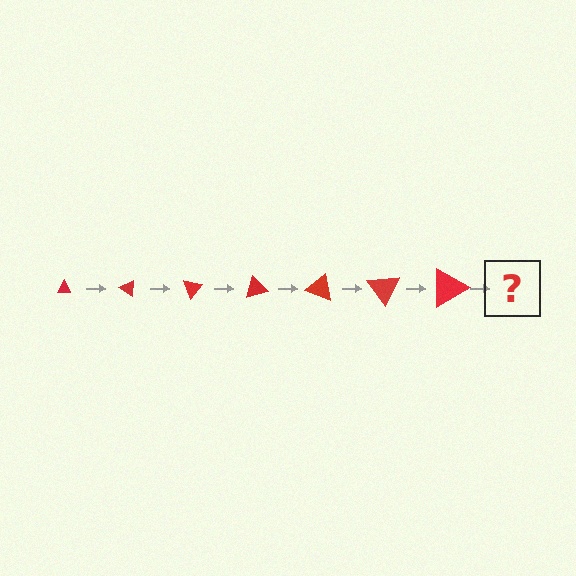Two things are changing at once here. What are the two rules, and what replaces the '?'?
The two rules are that the triangle grows larger each step and it rotates 35 degrees each step. The '?' should be a triangle, larger than the previous one and rotated 245 degrees from the start.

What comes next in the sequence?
The next element should be a triangle, larger than the previous one and rotated 245 degrees from the start.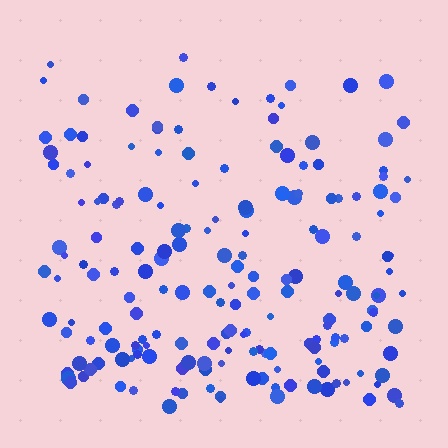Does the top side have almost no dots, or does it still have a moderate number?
Still a moderate number, just noticeably fewer than the bottom.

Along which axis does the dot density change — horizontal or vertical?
Vertical.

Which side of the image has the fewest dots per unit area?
The top.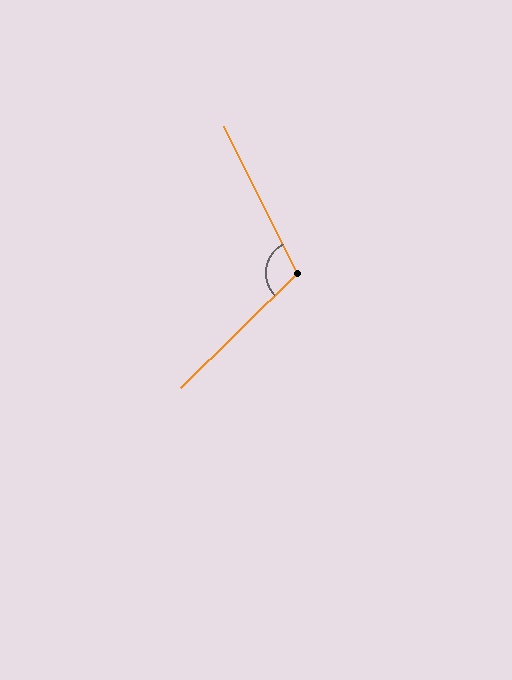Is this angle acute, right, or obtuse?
It is obtuse.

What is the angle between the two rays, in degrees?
Approximately 108 degrees.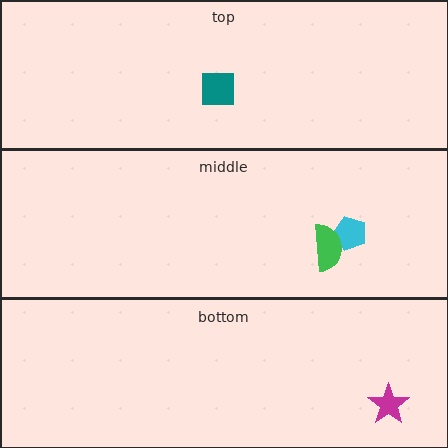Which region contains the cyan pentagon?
The middle region.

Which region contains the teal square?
The top region.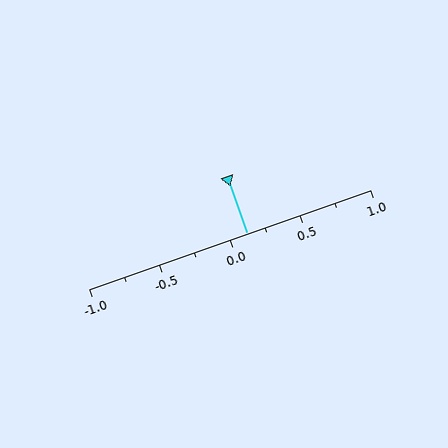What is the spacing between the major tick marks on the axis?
The major ticks are spaced 0.5 apart.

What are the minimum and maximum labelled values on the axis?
The axis runs from -1.0 to 1.0.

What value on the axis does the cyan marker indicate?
The marker indicates approximately 0.12.